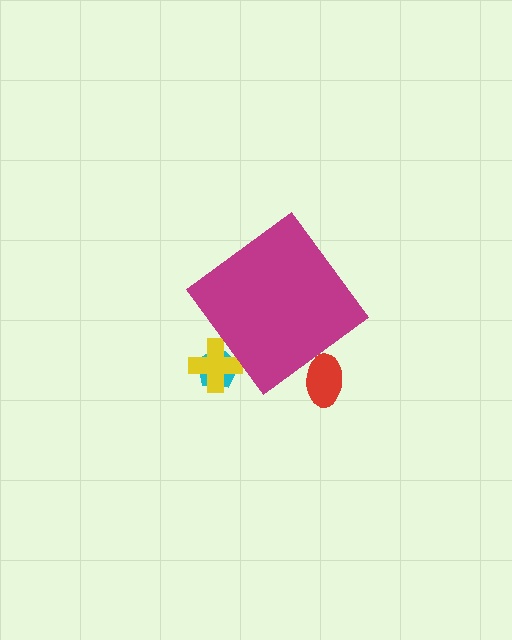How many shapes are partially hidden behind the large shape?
3 shapes are partially hidden.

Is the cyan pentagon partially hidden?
Yes, the cyan pentagon is partially hidden behind the magenta diamond.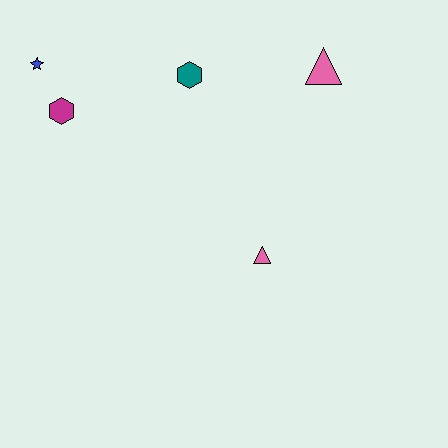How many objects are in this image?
There are 5 objects.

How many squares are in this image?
There are no squares.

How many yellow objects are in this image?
There are no yellow objects.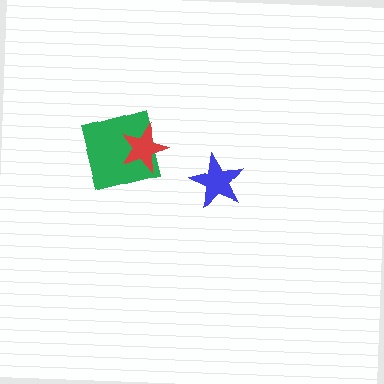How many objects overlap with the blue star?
0 objects overlap with the blue star.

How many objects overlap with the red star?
1 object overlaps with the red star.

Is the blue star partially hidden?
No, no other shape covers it.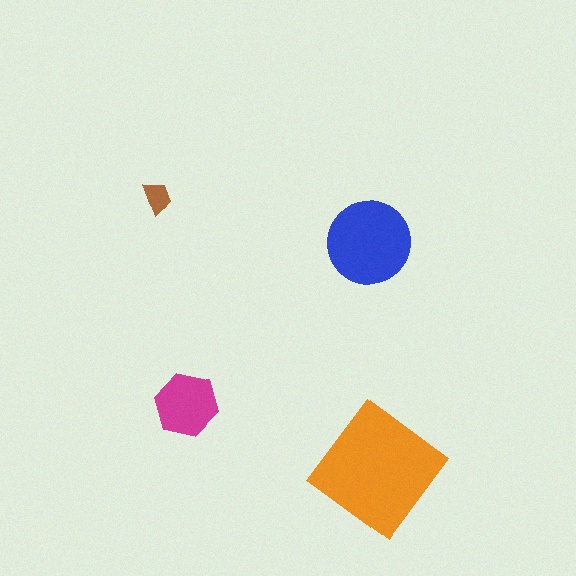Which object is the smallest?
The brown trapezoid.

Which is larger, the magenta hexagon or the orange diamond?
The orange diamond.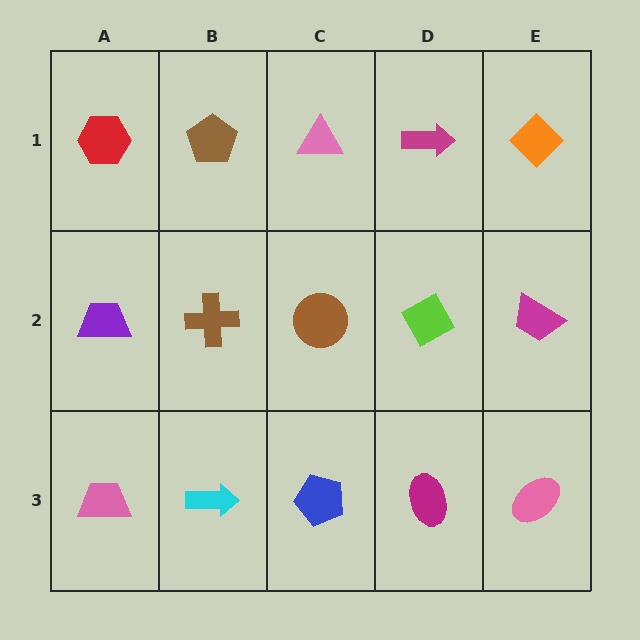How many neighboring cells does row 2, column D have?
4.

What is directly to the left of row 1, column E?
A magenta arrow.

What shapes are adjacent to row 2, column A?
A red hexagon (row 1, column A), a pink trapezoid (row 3, column A), a brown cross (row 2, column B).